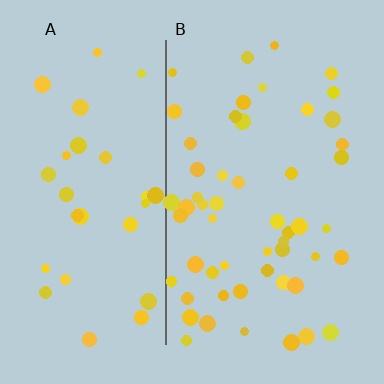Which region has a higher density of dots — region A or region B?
B (the right).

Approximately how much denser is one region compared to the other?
Approximately 1.7× — region B over region A.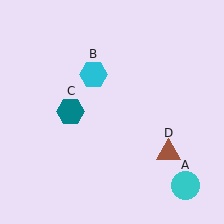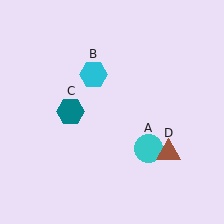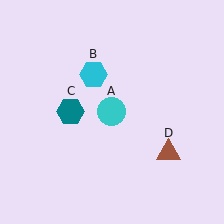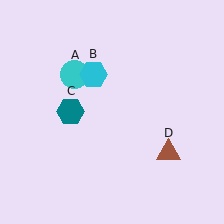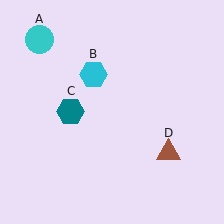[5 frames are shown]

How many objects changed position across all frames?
1 object changed position: cyan circle (object A).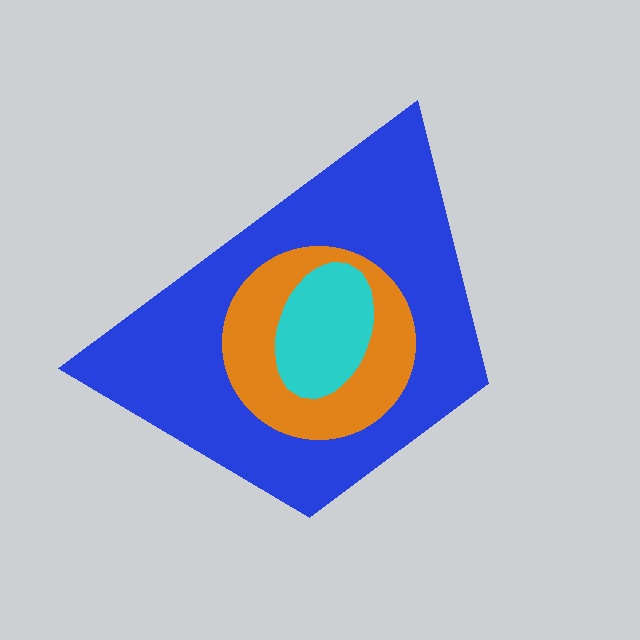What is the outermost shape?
The blue trapezoid.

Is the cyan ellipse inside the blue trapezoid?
Yes.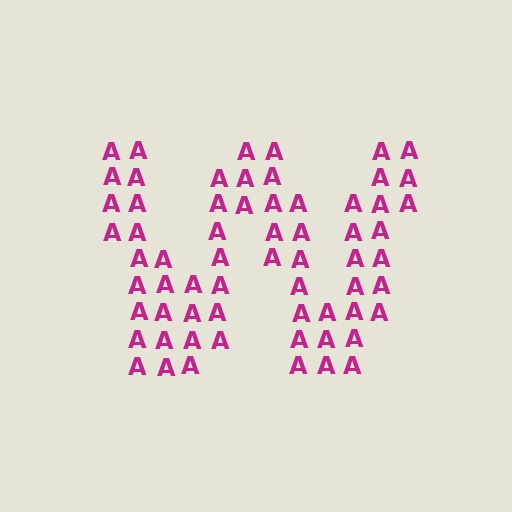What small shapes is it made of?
It is made of small letter A's.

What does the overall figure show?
The overall figure shows the letter W.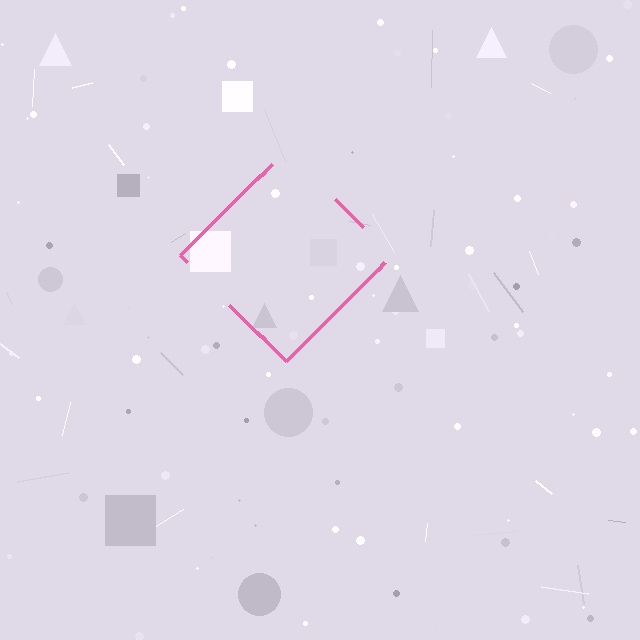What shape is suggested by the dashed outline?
The dashed outline suggests a diamond.